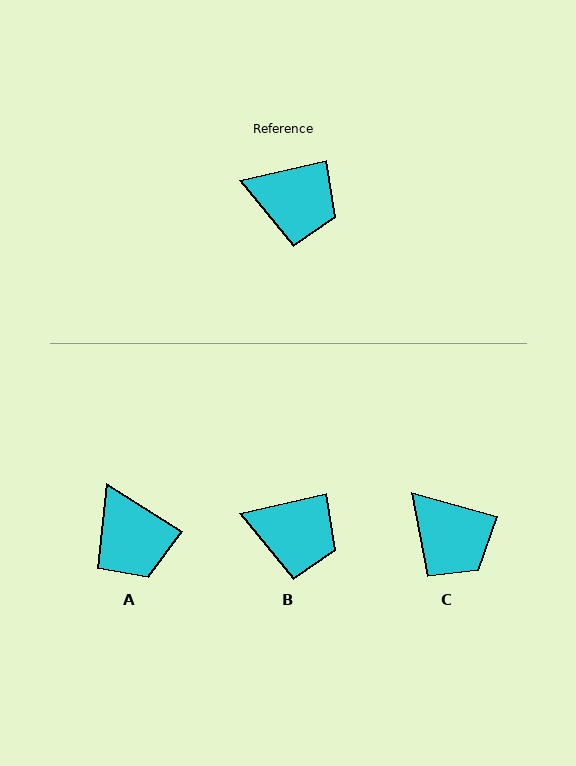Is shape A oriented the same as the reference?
No, it is off by about 45 degrees.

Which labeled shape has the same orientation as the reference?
B.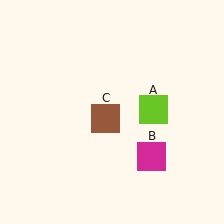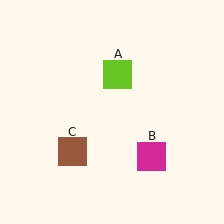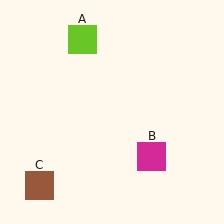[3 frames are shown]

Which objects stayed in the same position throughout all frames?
Magenta square (object B) remained stationary.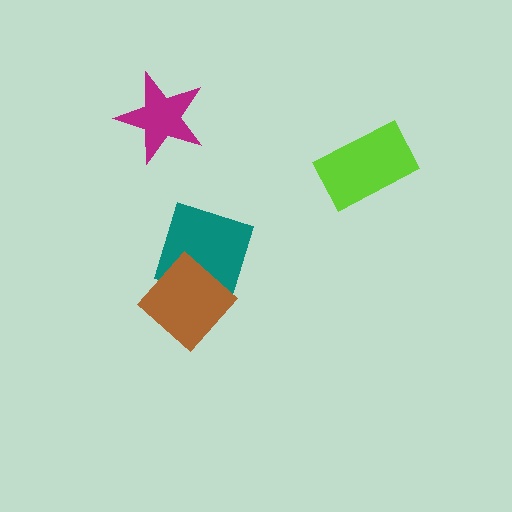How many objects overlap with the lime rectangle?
0 objects overlap with the lime rectangle.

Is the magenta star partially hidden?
No, no other shape covers it.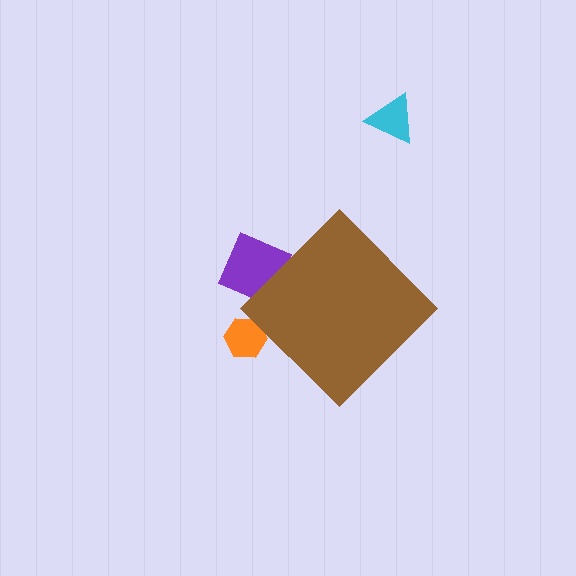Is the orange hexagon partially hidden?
Yes, the orange hexagon is partially hidden behind the brown diamond.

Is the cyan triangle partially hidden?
No, the cyan triangle is fully visible.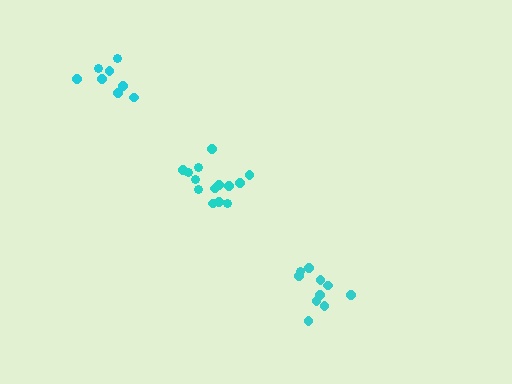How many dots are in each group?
Group 1: 10 dots, Group 2: 8 dots, Group 3: 14 dots (32 total).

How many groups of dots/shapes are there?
There are 3 groups.